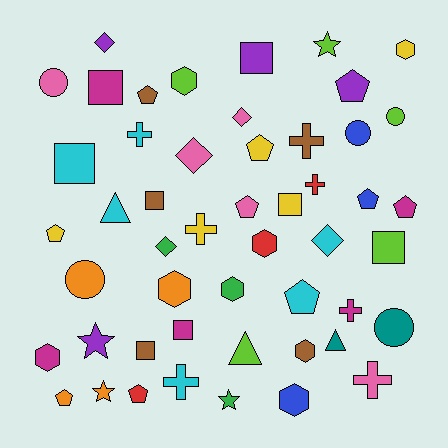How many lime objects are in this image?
There are 5 lime objects.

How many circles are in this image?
There are 5 circles.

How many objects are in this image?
There are 50 objects.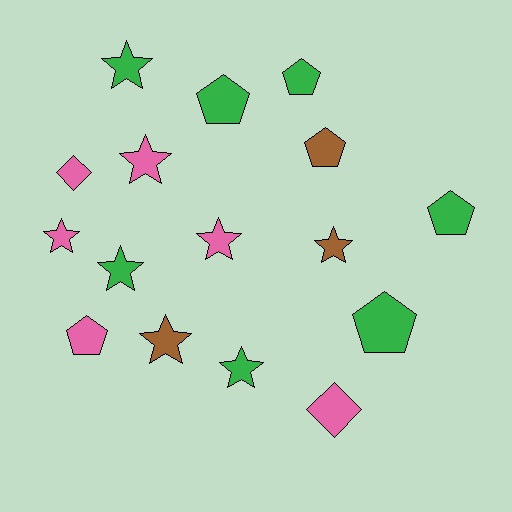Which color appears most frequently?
Green, with 7 objects.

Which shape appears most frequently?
Star, with 8 objects.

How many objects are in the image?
There are 16 objects.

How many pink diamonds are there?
There are 2 pink diamonds.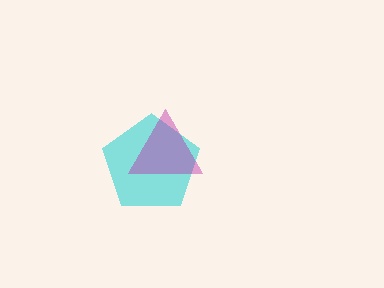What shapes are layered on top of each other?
The layered shapes are: a cyan pentagon, a magenta triangle.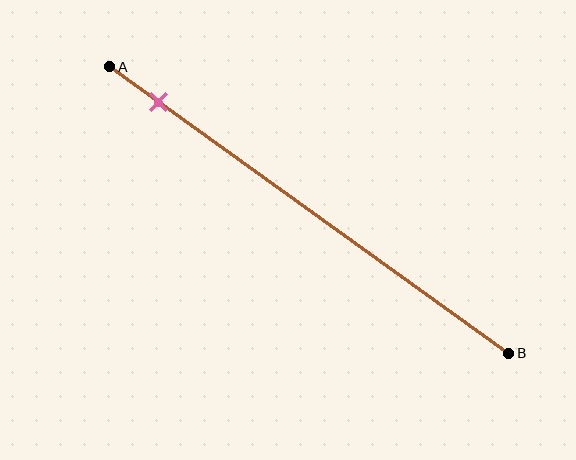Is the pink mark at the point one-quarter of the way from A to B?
No, the mark is at about 10% from A, not at the 25% one-quarter point.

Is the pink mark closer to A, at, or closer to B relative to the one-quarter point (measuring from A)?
The pink mark is closer to point A than the one-quarter point of segment AB.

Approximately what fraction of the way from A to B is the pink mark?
The pink mark is approximately 10% of the way from A to B.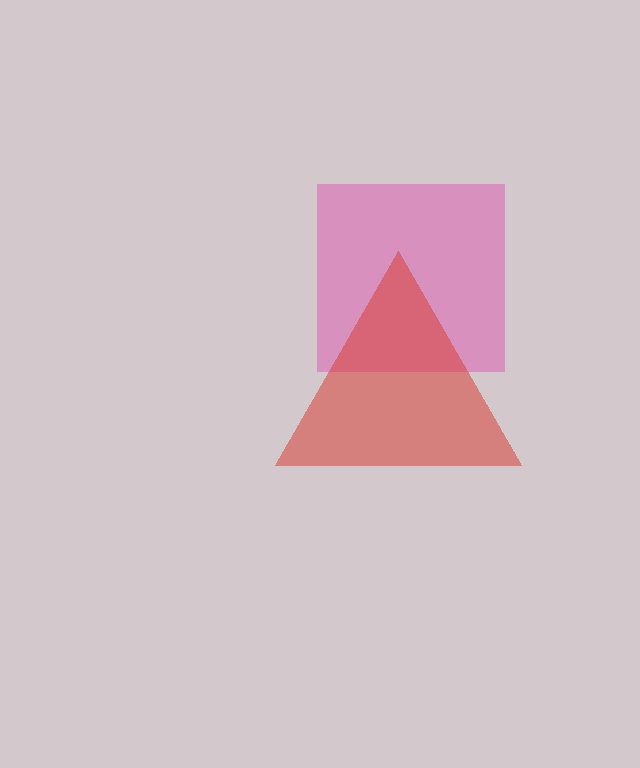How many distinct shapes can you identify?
There are 2 distinct shapes: a pink square, a red triangle.